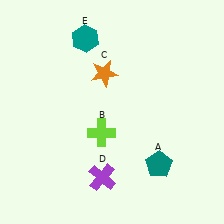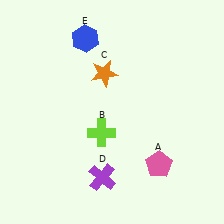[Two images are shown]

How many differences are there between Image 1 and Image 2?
There are 2 differences between the two images.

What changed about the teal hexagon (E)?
In Image 1, E is teal. In Image 2, it changed to blue.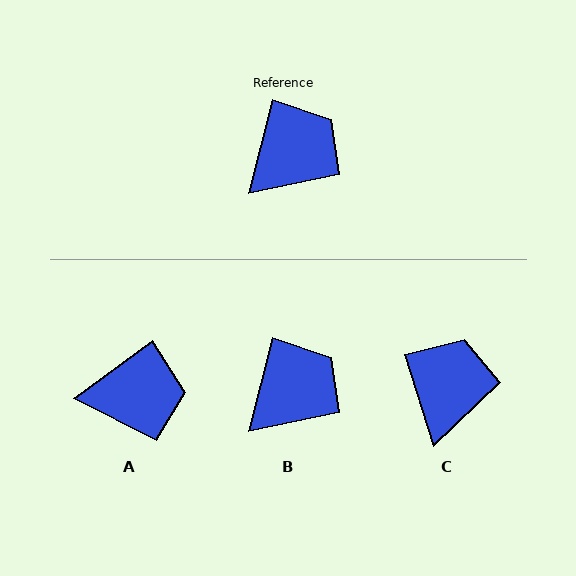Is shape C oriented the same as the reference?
No, it is off by about 32 degrees.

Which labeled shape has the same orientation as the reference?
B.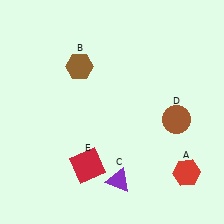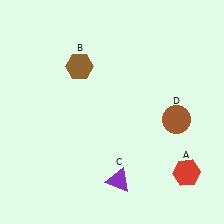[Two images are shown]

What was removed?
The red square (E) was removed in Image 2.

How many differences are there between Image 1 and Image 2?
There is 1 difference between the two images.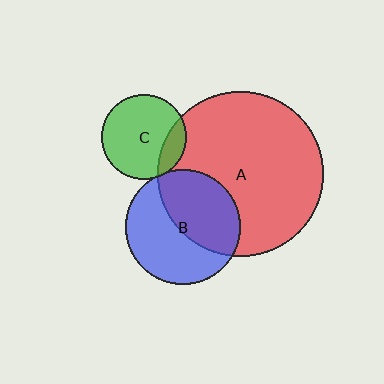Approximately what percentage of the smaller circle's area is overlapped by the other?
Approximately 20%.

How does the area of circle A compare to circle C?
Approximately 3.8 times.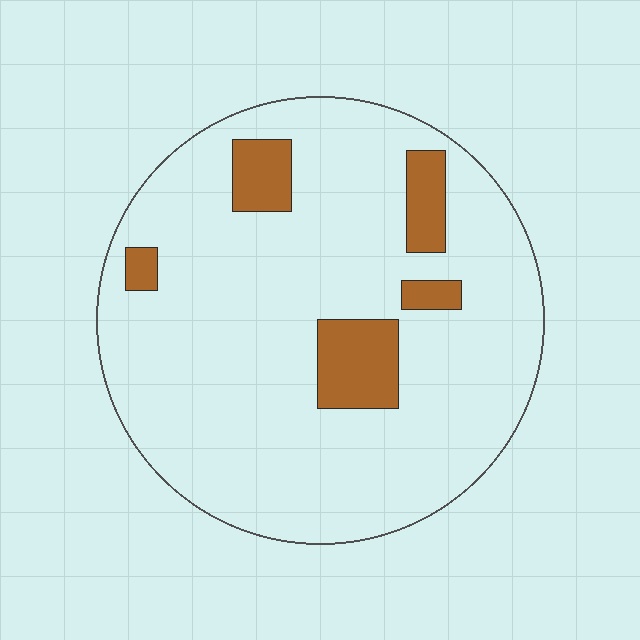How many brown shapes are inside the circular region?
5.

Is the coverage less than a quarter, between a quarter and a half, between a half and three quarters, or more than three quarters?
Less than a quarter.